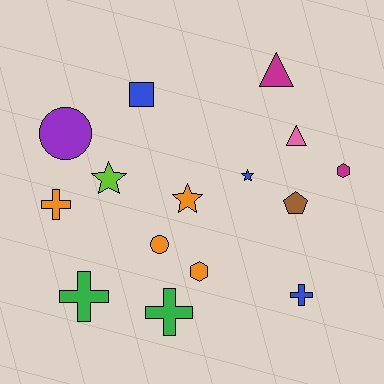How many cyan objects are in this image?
There are no cyan objects.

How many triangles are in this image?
There are 2 triangles.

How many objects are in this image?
There are 15 objects.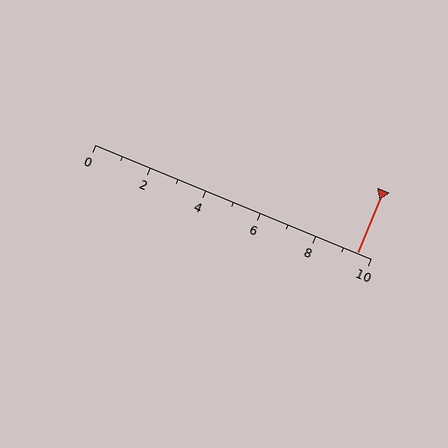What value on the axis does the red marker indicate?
The marker indicates approximately 9.5.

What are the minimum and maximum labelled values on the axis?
The axis runs from 0 to 10.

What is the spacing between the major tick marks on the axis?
The major ticks are spaced 2 apart.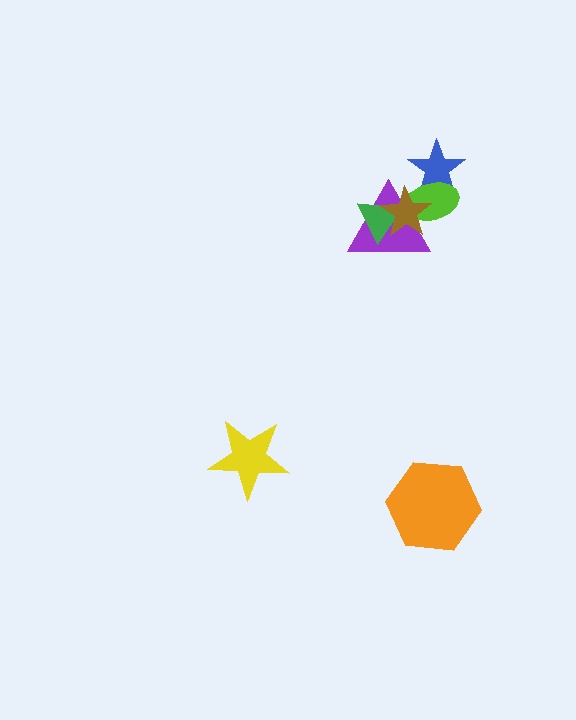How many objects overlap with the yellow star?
0 objects overlap with the yellow star.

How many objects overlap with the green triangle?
2 objects overlap with the green triangle.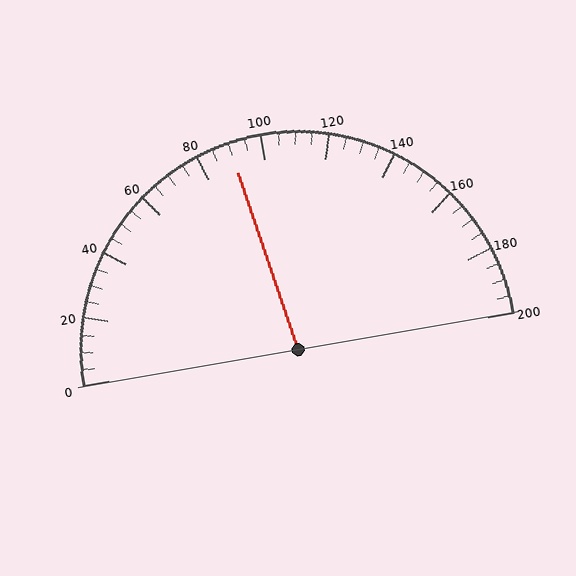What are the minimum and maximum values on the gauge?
The gauge ranges from 0 to 200.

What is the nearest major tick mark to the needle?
The nearest major tick mark is 80.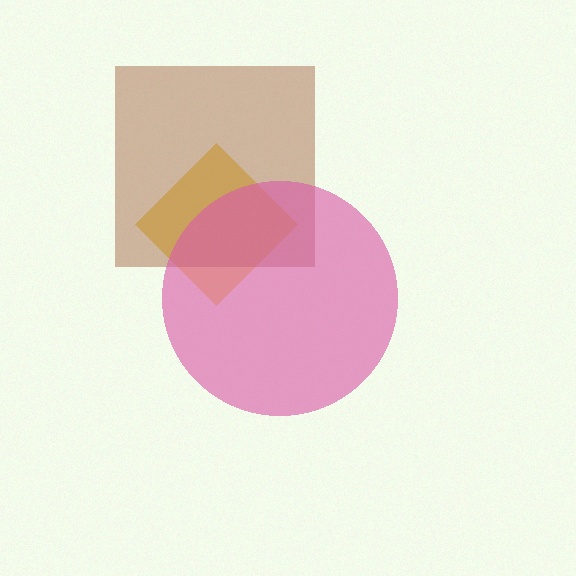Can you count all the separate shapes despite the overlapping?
Yes, there are 3 separate shapes.